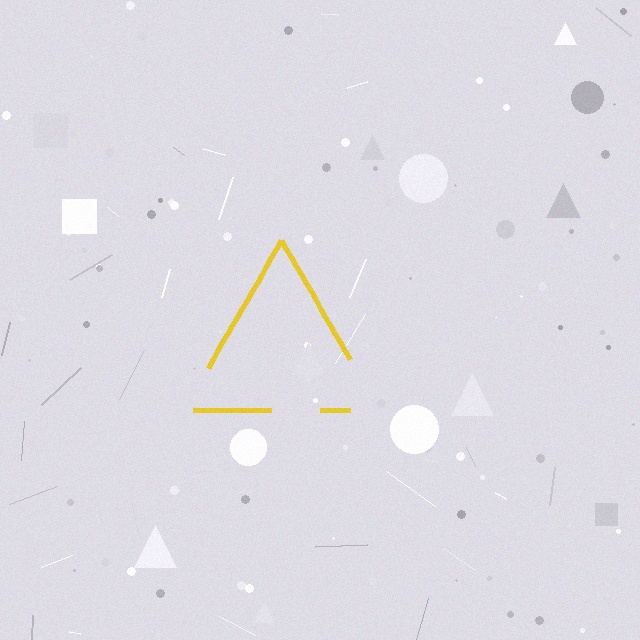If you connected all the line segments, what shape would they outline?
They would outline a triangle.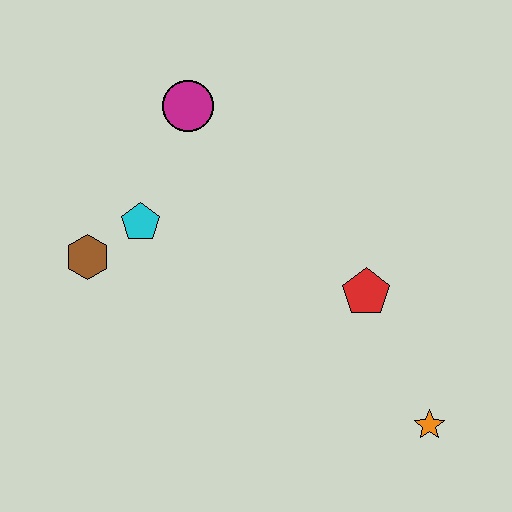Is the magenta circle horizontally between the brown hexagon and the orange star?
Yes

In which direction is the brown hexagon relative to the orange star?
The brown hexagon is to the left of the orange star.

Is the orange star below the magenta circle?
Yes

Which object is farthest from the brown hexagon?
The orange star is farthest from the brown hexagon.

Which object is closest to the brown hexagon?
The cyan pentagon is closest to the brown hexagon.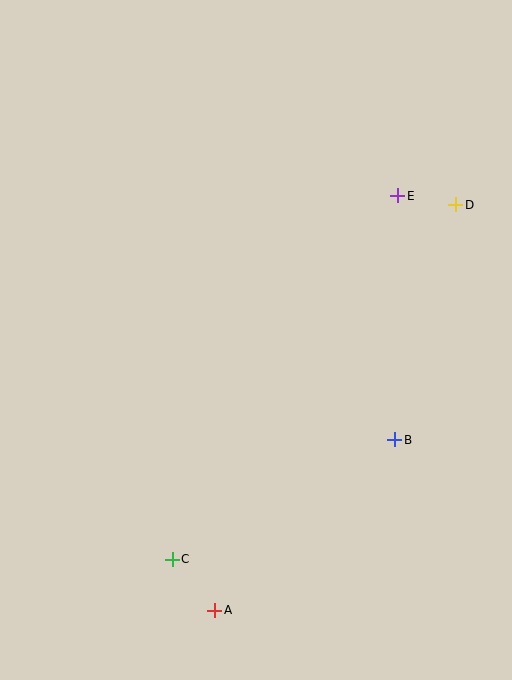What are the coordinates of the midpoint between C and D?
The midpoint between C and D is at (314, 382).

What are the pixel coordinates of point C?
Point C is at (172, 559).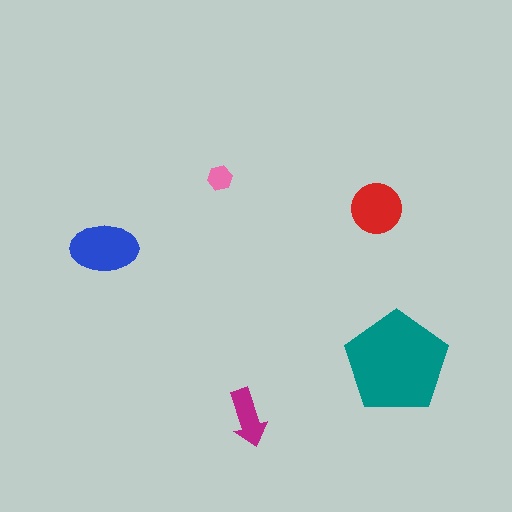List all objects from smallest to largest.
The pink hexagon, the magenta arrow, the red circle, the blue ellipse, the teal pentagon.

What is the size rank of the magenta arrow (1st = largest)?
4th.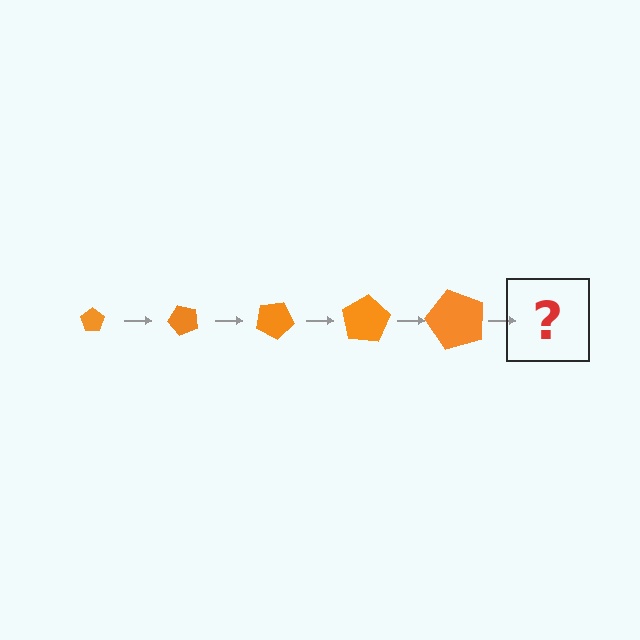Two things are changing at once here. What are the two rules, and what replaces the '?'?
The two rules are that the pentagon grows larger each step and it rotates 50 degrees each step. The '?' should be a pentagon, larger than the previous one and rotated 250 degrees from the start.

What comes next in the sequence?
The next element should be a pentagon, larger than the previous one and rotated 250 degrees from the start.